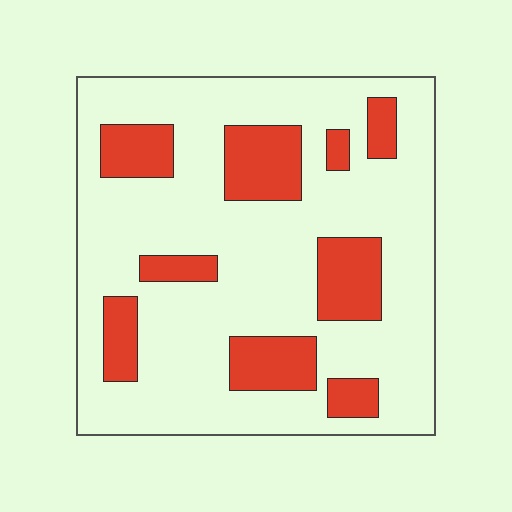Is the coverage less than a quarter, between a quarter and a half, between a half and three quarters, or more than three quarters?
Less than a quarter.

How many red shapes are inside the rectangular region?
9.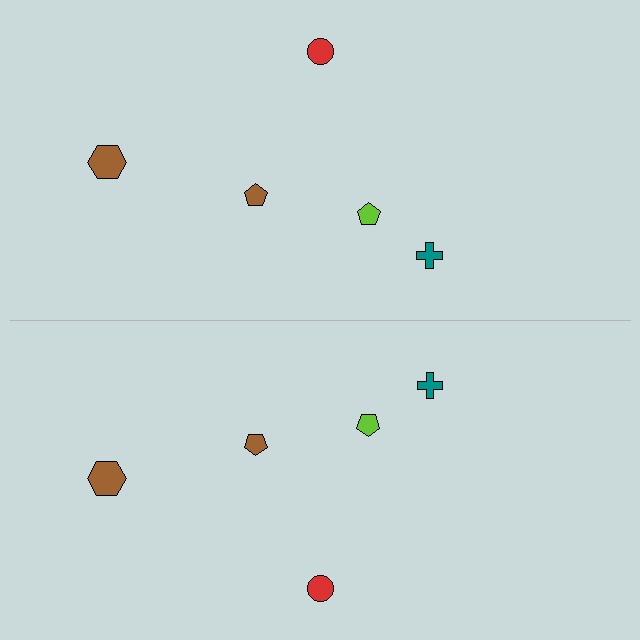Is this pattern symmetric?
Yes, this pattern has bilateral (reflection) symmetry.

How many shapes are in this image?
There are 10 shapes in this image.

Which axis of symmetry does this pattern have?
The pattern has a horizontal axis of symmetry running through the center of the image.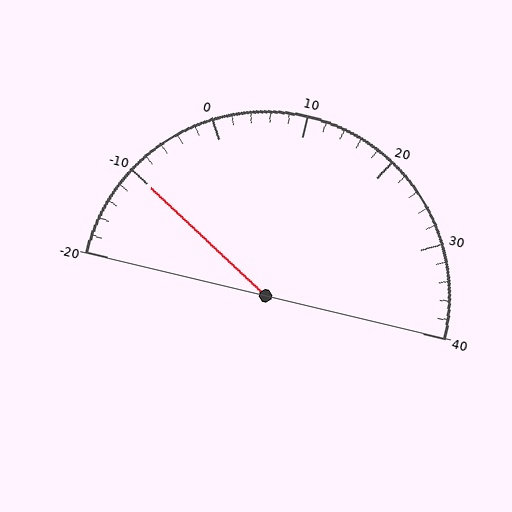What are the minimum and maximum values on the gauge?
The gauge ranges from -20 to 40.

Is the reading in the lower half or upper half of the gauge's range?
The reading is in the lower half of the range (-20 to 40).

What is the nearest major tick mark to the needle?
The nearest major tick mark is -10.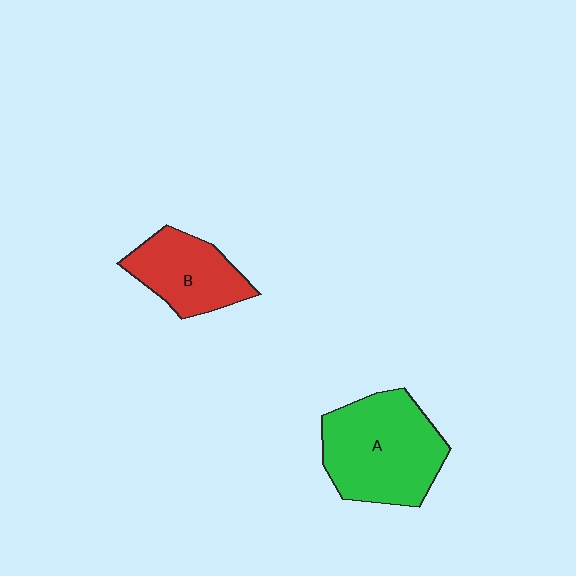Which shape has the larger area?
Shape A (green).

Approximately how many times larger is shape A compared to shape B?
Approximately 1.6 times.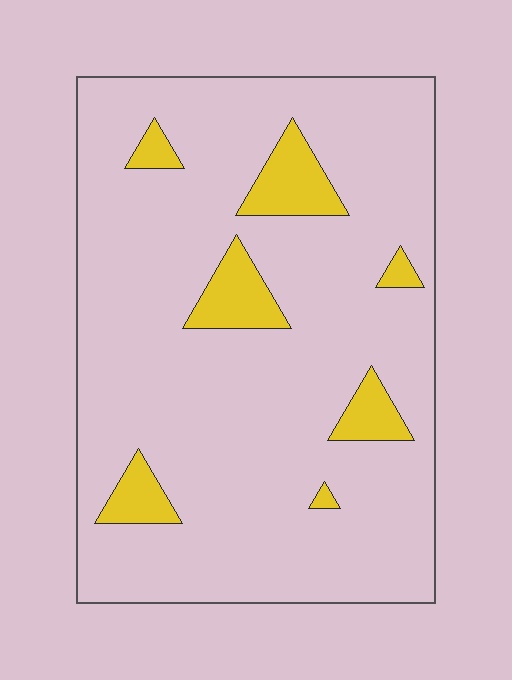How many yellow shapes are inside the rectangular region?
7.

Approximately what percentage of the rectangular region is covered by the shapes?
Approximately 10%.